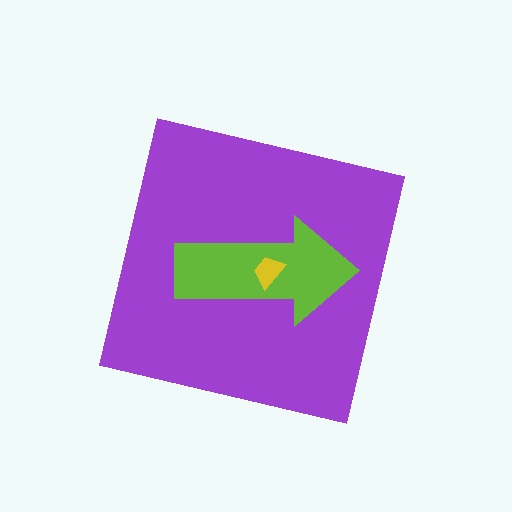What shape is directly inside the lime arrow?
The yellow trapezoid.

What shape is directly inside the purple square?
The lime arrow.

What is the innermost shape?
The yellow trapezoid.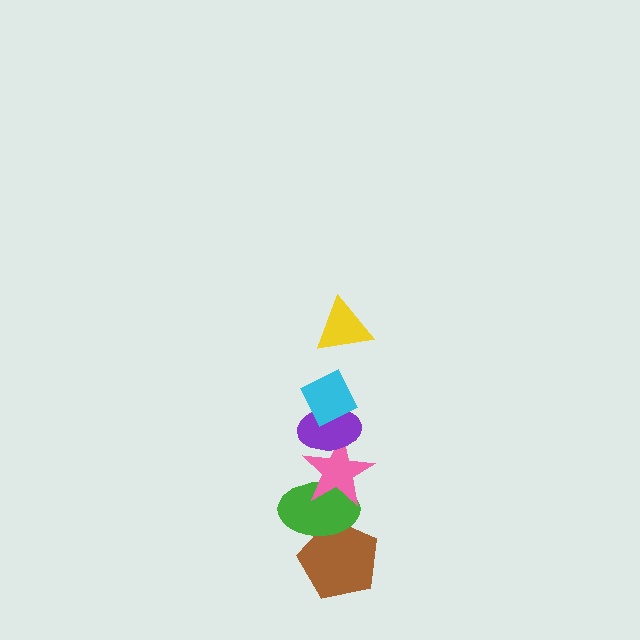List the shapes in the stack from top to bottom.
From top to bottom: the yellow triangle, the cyan diamond, the purple ellipse, the pink star, the green ellipse, the brown pentagon.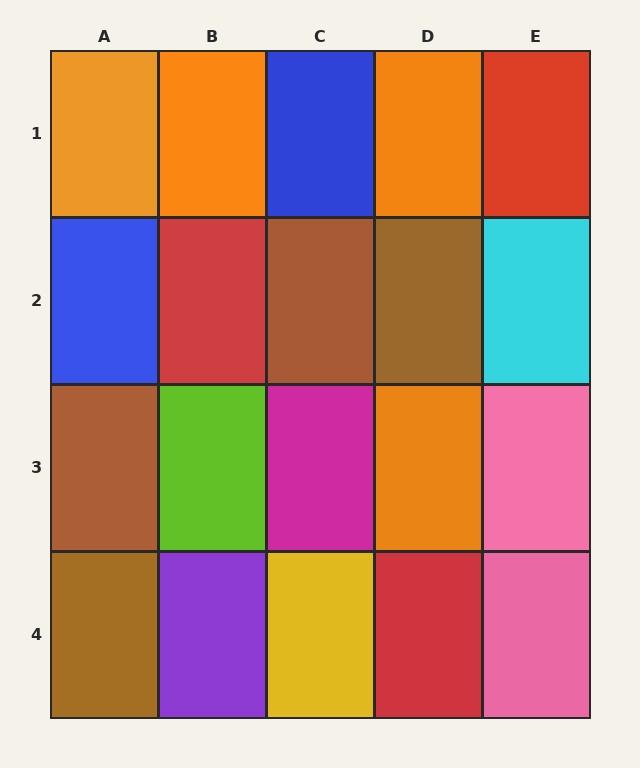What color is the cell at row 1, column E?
Red.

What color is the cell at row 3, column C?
Magenta.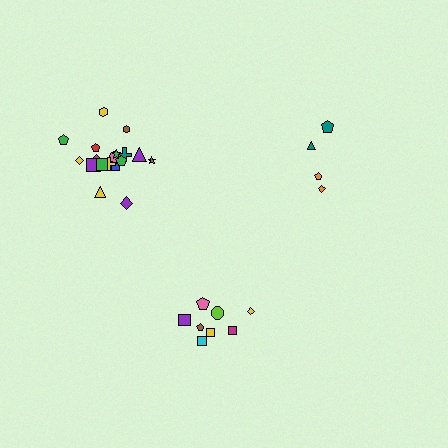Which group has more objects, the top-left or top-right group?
The top-left group.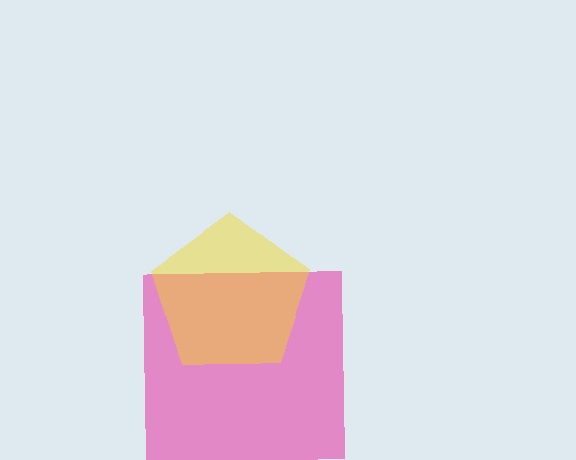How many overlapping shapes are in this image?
There are 2 overlapping shapes in the image.